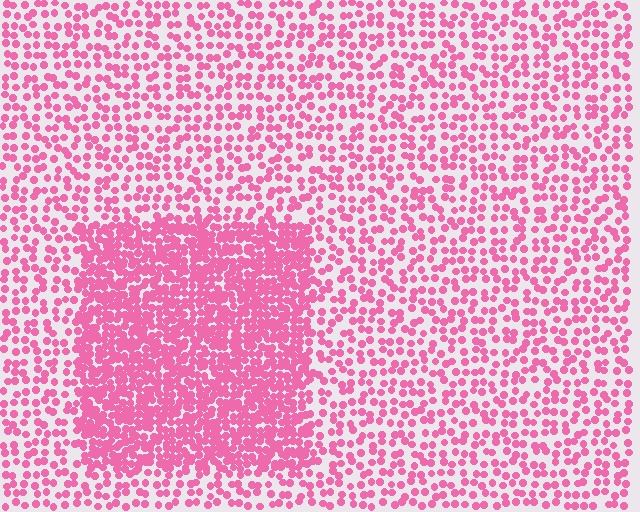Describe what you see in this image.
The image contains small pink elements arranged at two different densities. A rectangle-shaped region is visible where the elements are more densely packed than the surrounding area.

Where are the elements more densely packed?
The elements are more densely packed inside the rectangle boundary.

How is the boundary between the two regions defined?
The boundary is defined by a change in element density (approximately 2.3x ratio). All elements are the same color, size, and shape.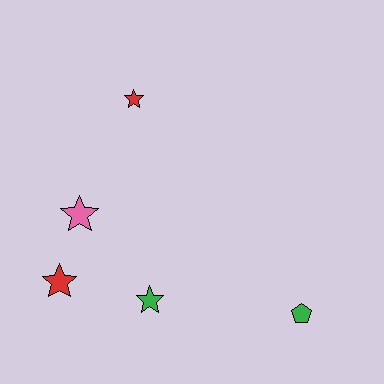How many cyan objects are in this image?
There are no cyan objects.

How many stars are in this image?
There are 4 stars.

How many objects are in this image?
There are 5 objects.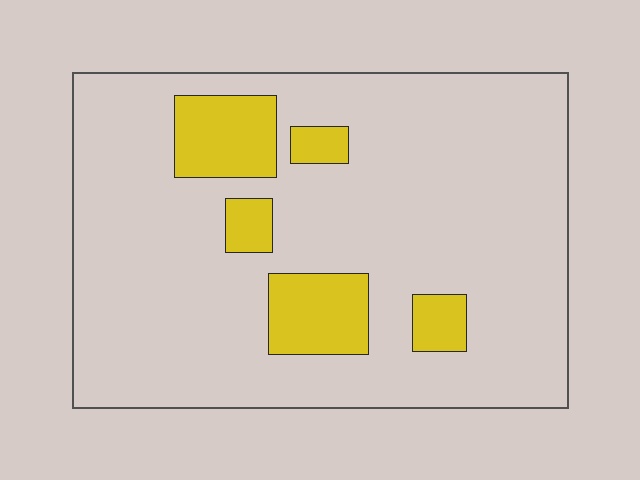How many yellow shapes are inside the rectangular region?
5.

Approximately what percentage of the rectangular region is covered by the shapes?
Approximately 15%.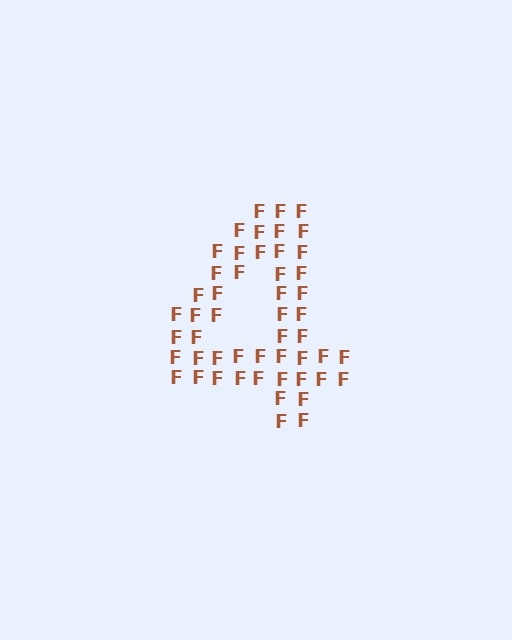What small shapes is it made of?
It is made of small letter F's.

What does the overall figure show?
The overall figure shows the digit 4.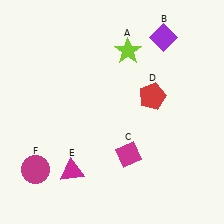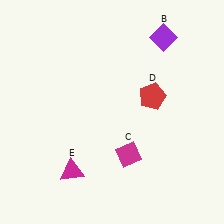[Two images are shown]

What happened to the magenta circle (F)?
The magenta circle (F) was removed in Image 2. It was in the bottom-left area of Image 1.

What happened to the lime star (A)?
The lime star (A) was removed in Image 2. It was in the top-right area of Image 1.